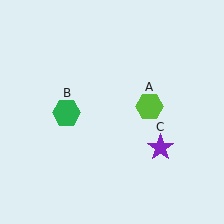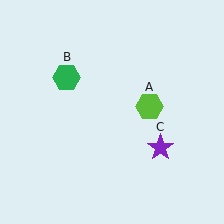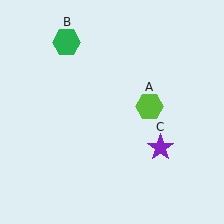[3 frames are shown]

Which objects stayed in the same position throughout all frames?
Lime hexagon (object A) and purple star (object C) remained stationary.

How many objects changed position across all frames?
1 object changed position: green hexagon (object B).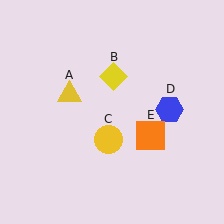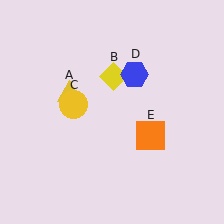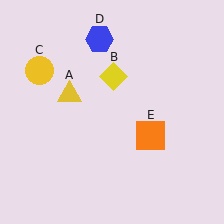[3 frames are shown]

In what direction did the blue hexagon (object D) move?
The blue hexagon (object D) moved up and to the left.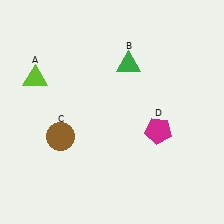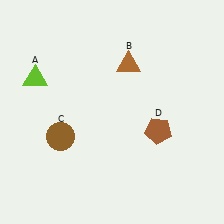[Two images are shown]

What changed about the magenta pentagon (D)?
In Image 1, D is magenta. In Image 2, it changed to brown.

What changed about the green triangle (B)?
In Image 1, B is green. In Image 2, it changed to brown.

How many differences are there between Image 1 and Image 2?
There are 2 differences between the two images.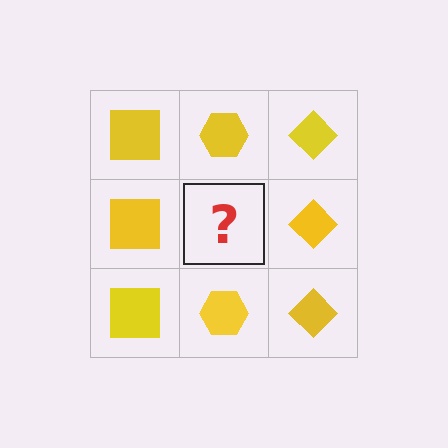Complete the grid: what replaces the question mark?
The question mark should be replaced with a yellow hexagon.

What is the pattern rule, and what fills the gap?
The rule is that each column has a consistent shape. The gap should be filled with a yellow hexagon.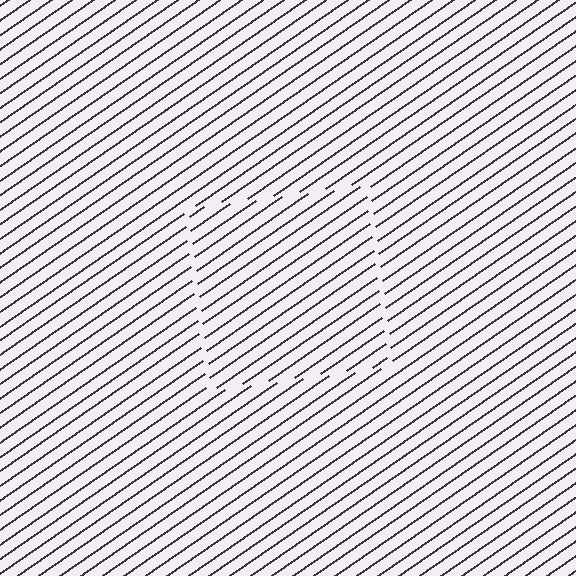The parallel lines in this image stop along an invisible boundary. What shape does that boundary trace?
An illusory square. The interior of the shape contains the same grating, shifted by half a period — the contour is defined by the phase discontinuity where line-ends from the inner and outer gratings abut.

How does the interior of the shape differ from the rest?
The interior of the shape contains the same grating, shifted by half a period — the contour is defined by the phase discontinuity where line-ends from the inner and outer gratings abut.